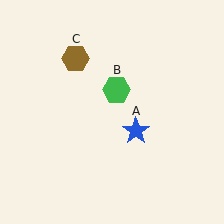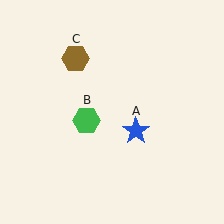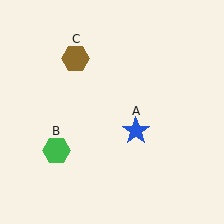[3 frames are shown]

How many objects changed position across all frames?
1 object changed position: green hexagon (object B).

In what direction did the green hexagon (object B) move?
The green hexagon (object B) moved down and to the left.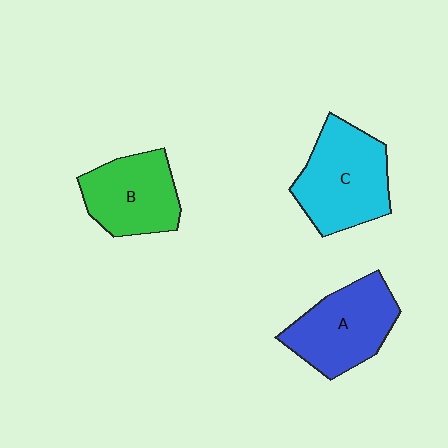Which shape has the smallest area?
Shape B (green).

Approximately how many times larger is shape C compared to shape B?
Approximately 1.2 times.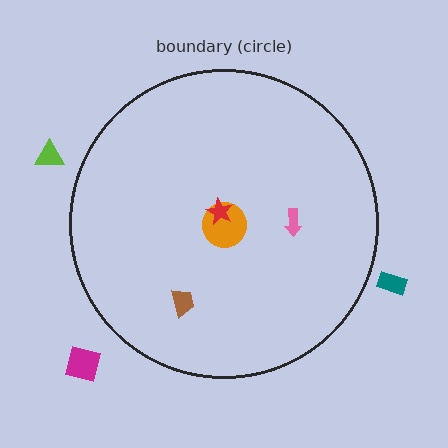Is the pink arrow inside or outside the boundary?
Inside.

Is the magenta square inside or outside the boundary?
Outside.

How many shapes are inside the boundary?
4 inside, 3 outside.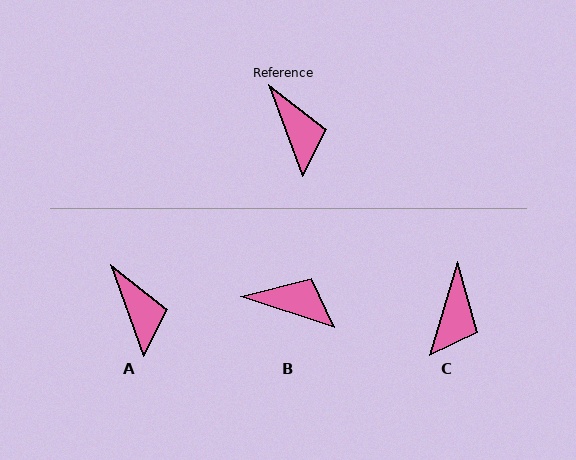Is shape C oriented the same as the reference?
No, it is off by about 36 degrees.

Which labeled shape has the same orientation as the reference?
A.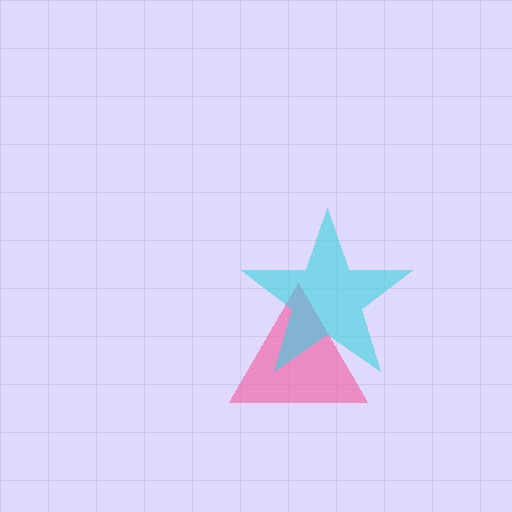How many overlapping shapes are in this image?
There are 2 overlapping shapes in the image.